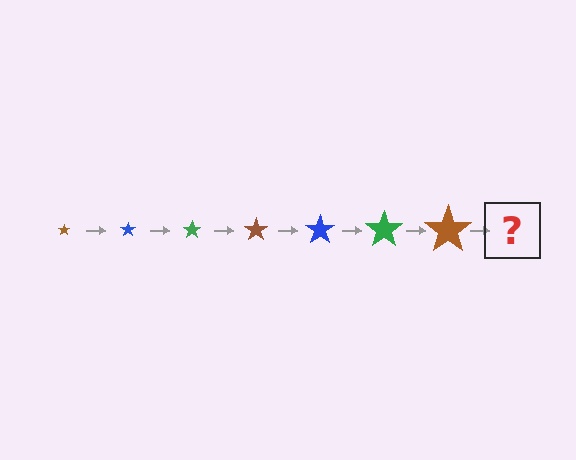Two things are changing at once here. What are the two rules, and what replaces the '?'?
The two rules are that the star grows larger each step and the color cycles through brown, blue, and green. The '?' should be a blue star, larger than the previous one.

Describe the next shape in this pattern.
It should be a blue star, larger than the previous one.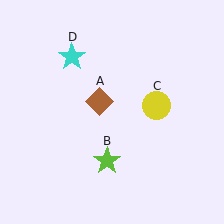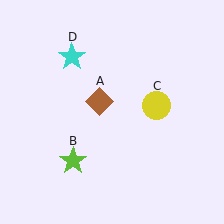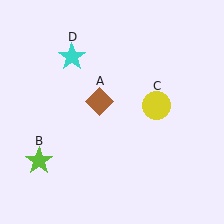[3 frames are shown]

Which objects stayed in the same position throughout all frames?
Brown diamond (object A) and yellow circle (object C) and cyan star (object D) remained stationary.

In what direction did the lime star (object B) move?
The lime star (object B) moved left.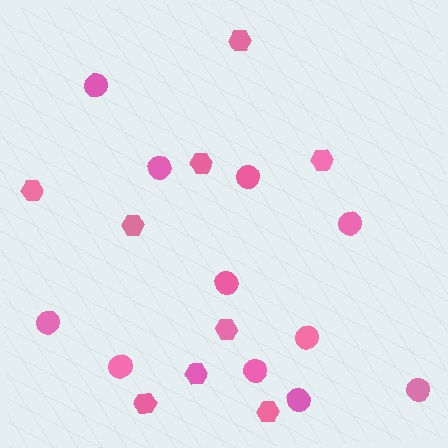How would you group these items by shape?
There are 2 groups: one group of circles (11) and one group of hexagons (9).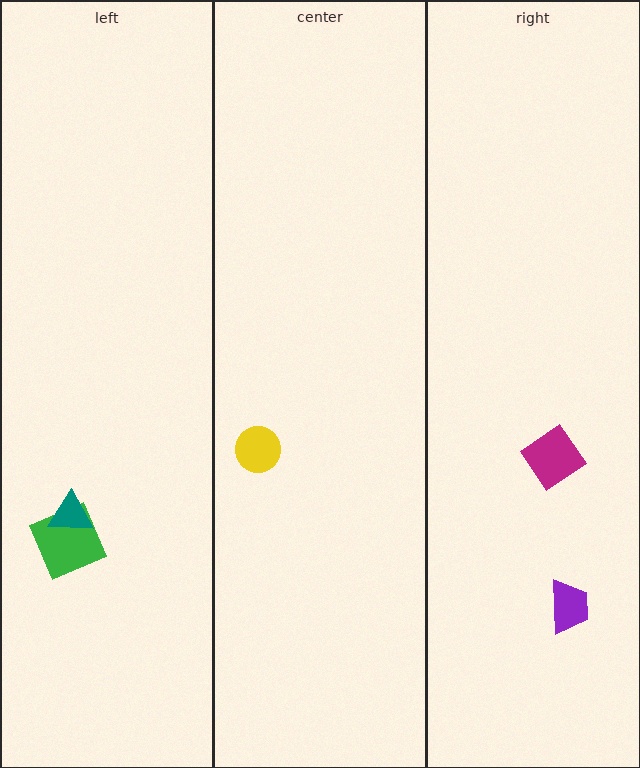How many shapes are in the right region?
2.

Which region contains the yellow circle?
The center region.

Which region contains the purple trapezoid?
The right region.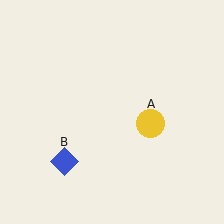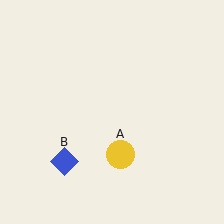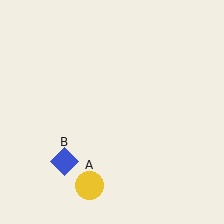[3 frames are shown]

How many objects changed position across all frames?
1 object changed position: yellow circle (object A).